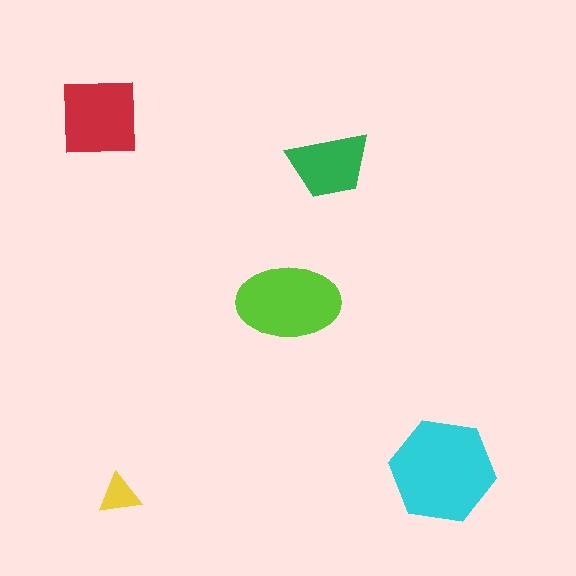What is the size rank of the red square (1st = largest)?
3rd.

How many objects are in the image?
There are 5 objects in the image.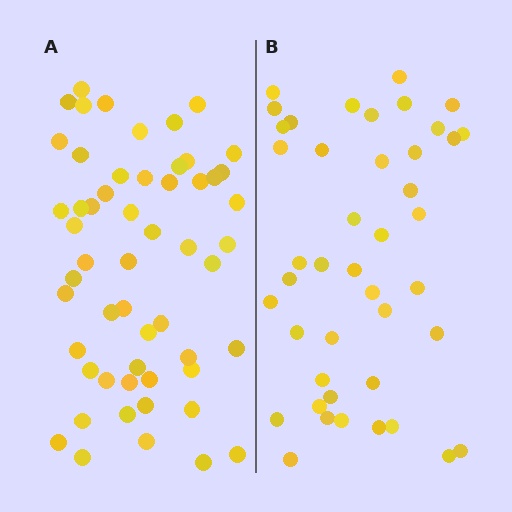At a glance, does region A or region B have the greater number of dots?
Region A (the left region) has more dots.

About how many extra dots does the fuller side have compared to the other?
Region A has roughly 12 or so more dots than region B.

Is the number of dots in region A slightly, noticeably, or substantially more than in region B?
Region A has noticeably more, but not dramatically so. The ratio is roughly 1.3 to 1.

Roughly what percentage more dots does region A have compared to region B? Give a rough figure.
About 30% more.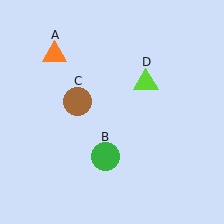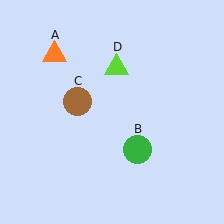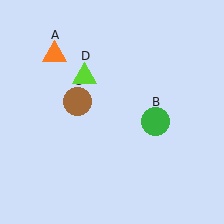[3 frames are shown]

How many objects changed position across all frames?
2 objects changed position: green circle (object B), lime triangle (object D).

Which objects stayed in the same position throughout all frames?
Orange triangle (object A) and brown circle (object C) remained stationary.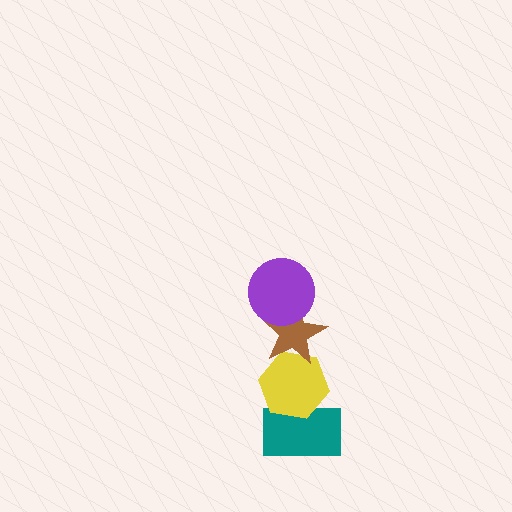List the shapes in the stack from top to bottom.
From top to bottom: the purple circle, the brown star, the yellow hexagon, the teal rectangle.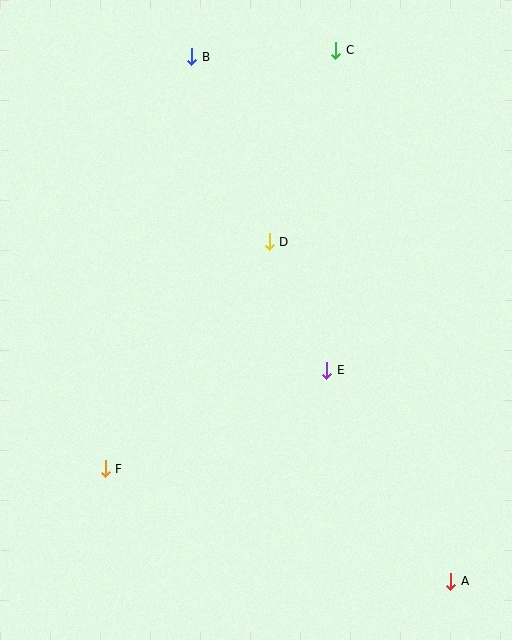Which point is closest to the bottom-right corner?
Point A is closest to the bottom-right corner.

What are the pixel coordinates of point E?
Point E is at (327, 370).